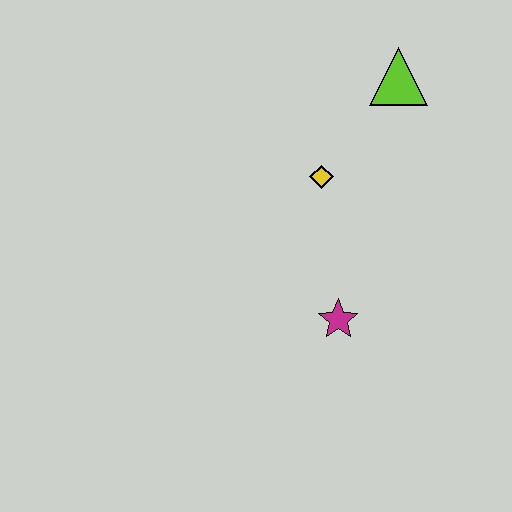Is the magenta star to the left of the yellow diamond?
No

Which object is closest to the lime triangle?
The yellow diamond is closest to the lime triangle.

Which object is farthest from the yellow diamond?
The magenta star is farthest from the yellow diamond.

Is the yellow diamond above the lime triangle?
No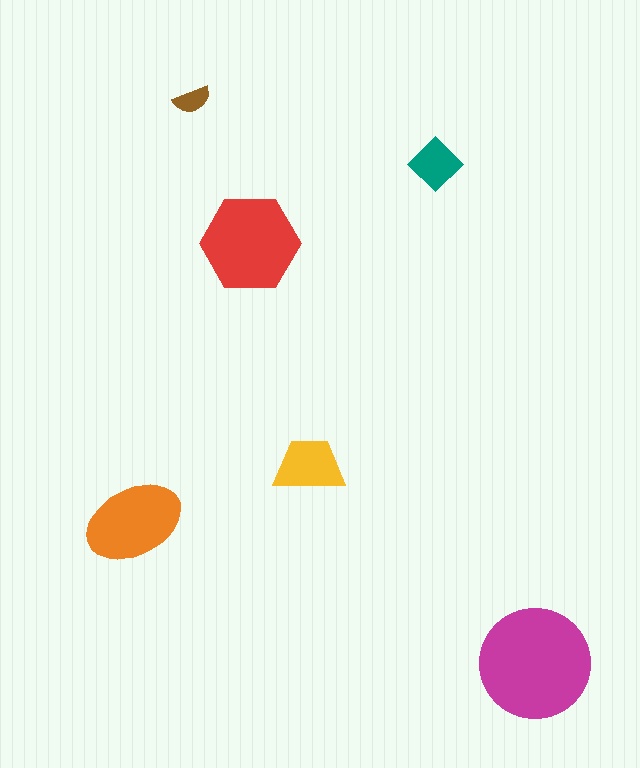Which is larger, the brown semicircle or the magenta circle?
The magenta circle.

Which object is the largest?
The magenta circle.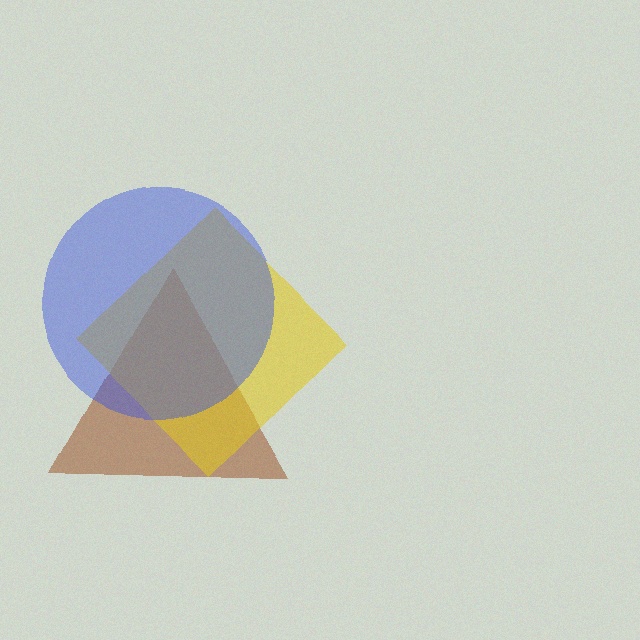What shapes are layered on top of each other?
The layered shapes are: a brown triangle, a yellow diamond, a blue circle.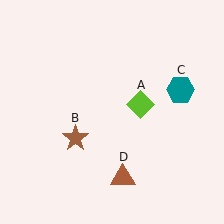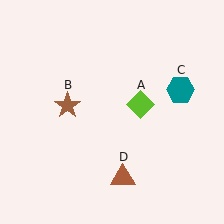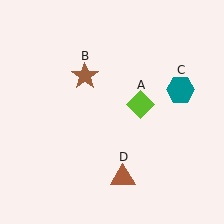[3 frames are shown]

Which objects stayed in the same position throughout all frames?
Lime diamond (object A) and teal hexagon (object C) and brown triangle (object D) remained stationary.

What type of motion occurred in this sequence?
The brown star (object B) rotated clockwise around the center of the scene.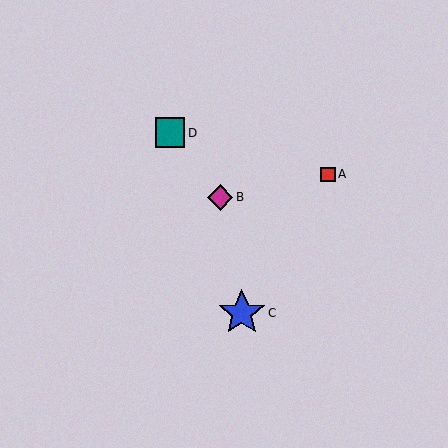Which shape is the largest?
The blue star (labeled C) is the largest.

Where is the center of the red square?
The center of the red square is at (328, 174).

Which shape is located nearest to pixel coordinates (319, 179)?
The red square (labeled A) at (328, 174) is nearest to that location.